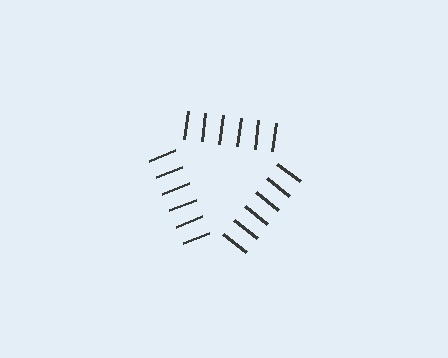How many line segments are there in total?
18 — 6 along each of the 3 edges.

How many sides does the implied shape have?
3 sides — the line-ends trace a triangle.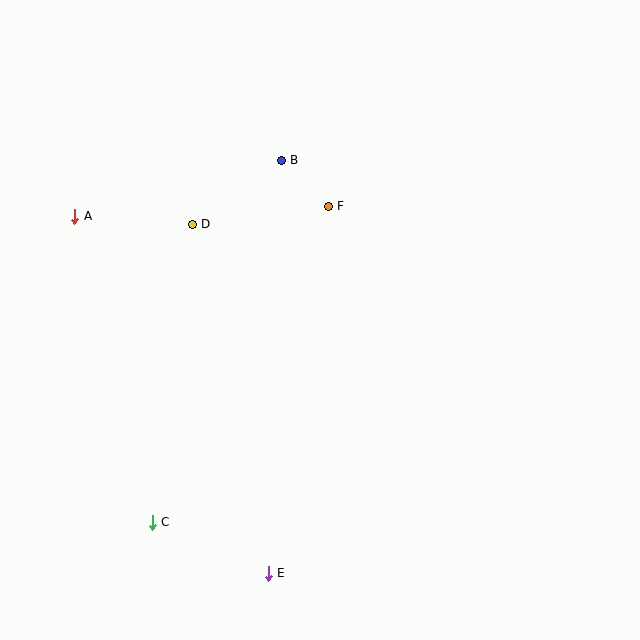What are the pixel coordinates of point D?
Point D is at (192, 224).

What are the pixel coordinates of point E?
Point E is at (268, 573).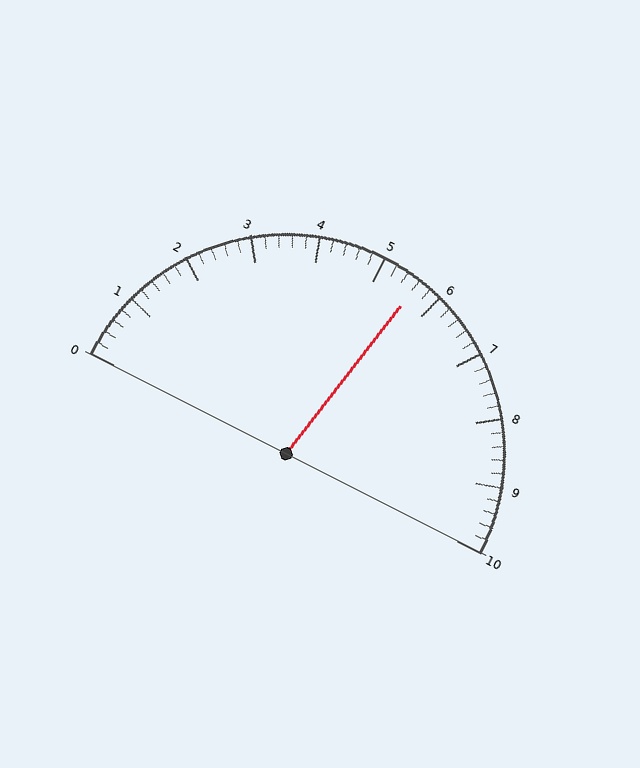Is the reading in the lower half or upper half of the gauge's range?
The reading is in the upper half of the range (0 to 10).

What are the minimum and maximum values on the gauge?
The gauge ranges from 0 to 10.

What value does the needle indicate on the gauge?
The needle indicates approximately 5.6.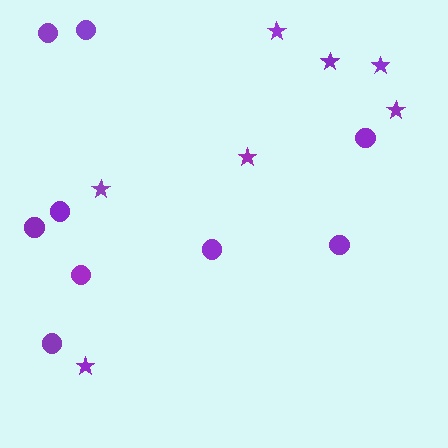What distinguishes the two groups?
There are 2 groups: one group of circles (9) and one group of stars (7).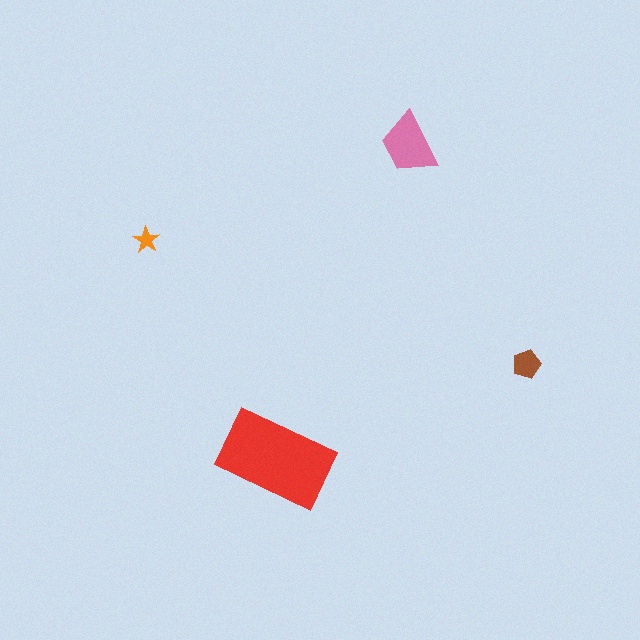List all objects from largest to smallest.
The red rectangle, the pink trapezoid, the brown pentagon, the orange star.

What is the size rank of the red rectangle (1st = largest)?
1st.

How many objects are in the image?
There are 4 objects in the image.